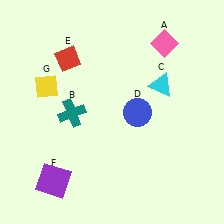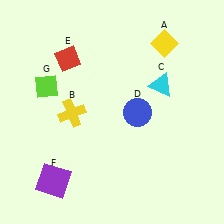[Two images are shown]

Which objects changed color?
A changed from pink to yellow. B changed from teal to yellow. G changed from yellow to lime.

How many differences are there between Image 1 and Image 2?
There are 3 differences between the two images.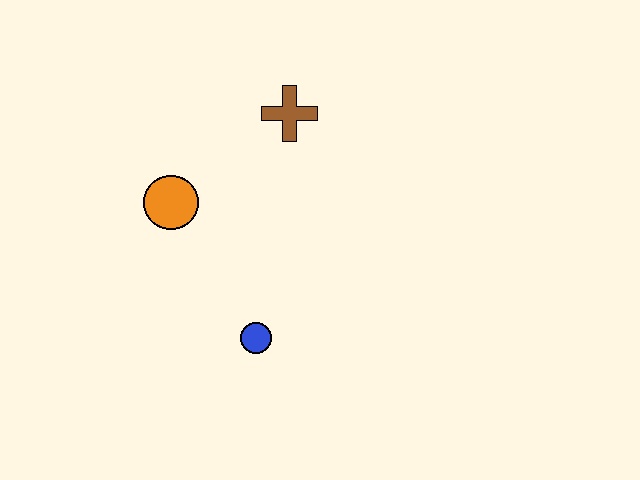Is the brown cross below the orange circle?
No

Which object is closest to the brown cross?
The orange circle is closest to the brown cross.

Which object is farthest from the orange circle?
The blue circle is farthest from the orange circle.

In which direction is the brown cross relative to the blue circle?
The brown cross is above the blue circle.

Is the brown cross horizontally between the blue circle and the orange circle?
No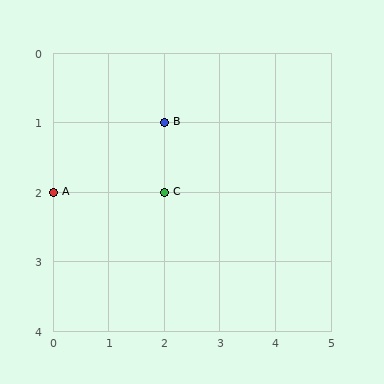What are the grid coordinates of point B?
Point B is at grid coordinates (2, 1).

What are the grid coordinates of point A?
Point A is at grid coordinates (0, 2).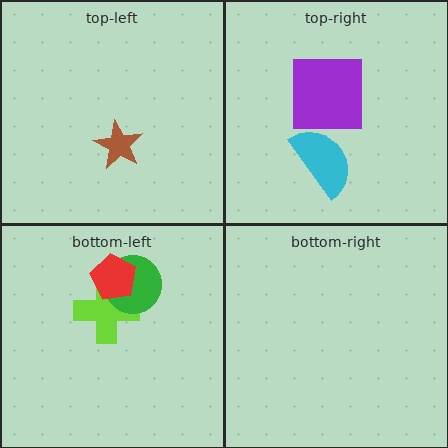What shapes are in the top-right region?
The purple square, the cyan semicircle.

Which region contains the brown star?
The top-left region.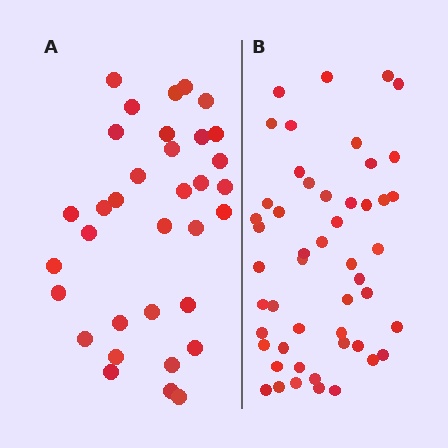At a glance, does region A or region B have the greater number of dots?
Region B (the right region) has more dots.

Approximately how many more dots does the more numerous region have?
Region B has approximately 15 more dots than region A.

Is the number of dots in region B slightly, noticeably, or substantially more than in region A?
Region B has substantially more. The ratio is roughly 1.5 to 1.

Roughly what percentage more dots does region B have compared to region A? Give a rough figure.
About 45% more.